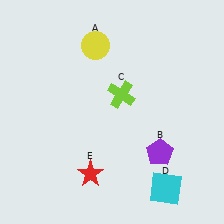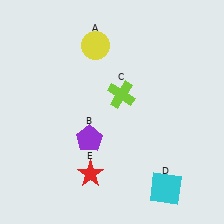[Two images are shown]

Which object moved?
The purple pentagon (B) moved left.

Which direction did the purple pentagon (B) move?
The purple pentagon (B) moved left.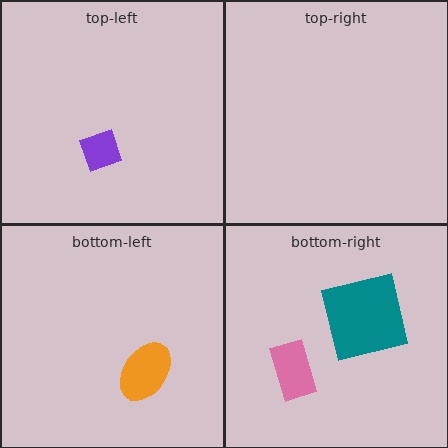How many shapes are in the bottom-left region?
1.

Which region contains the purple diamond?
The top-left region.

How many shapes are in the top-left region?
1.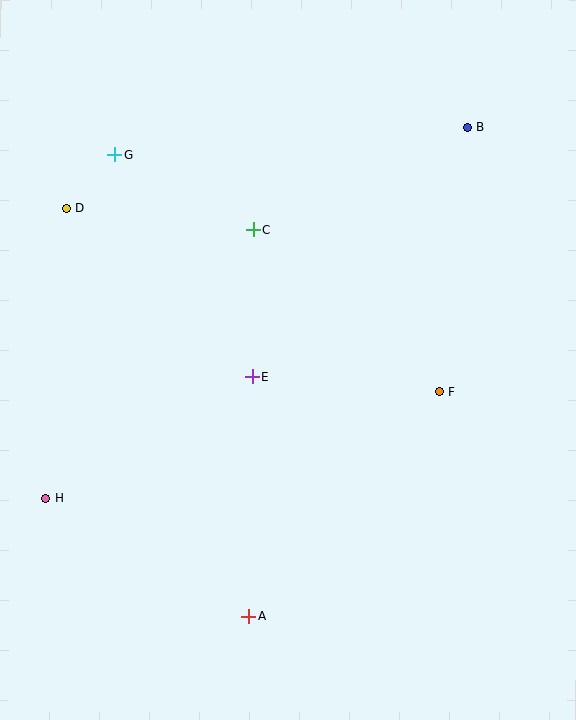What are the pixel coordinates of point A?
Point A is at (248, 616).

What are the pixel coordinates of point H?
Point H is at (46, 498).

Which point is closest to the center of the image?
Point E at (252, 377) is closest to the center.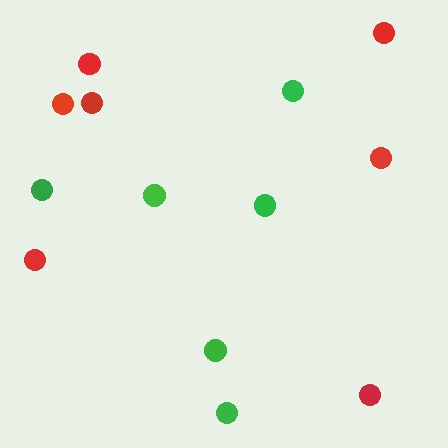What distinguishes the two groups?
There are 2 groups: one group of red circles (7) and one group of green circles (6).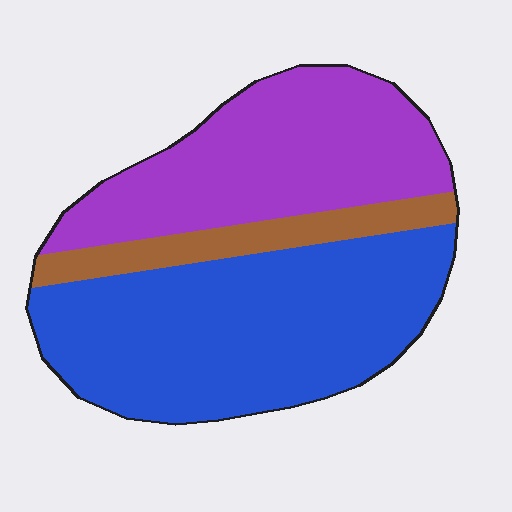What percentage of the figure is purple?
Purple takes up between a quarter and a half of the figure.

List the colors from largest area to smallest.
From largest to smallest: blue, purple, brown.